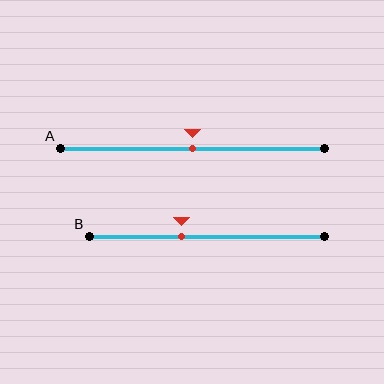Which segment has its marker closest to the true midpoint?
Segment A has its marker closest to the true midpoint.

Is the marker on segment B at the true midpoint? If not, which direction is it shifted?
No, the marker on segment B is shifted to the left by about 11% of the segment length.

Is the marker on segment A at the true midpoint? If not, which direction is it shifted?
Yes, the marker on segment A is at the true midpoint.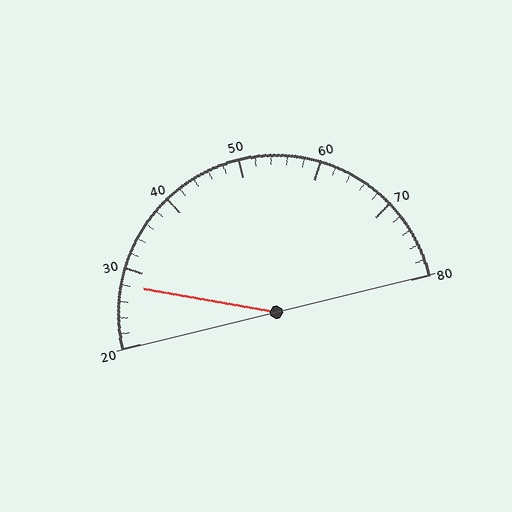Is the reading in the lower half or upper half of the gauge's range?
The reading is in the lower half of the range (20 to 80).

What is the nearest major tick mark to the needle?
The nearest major tick mark is 30.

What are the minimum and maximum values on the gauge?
The gauge ranges from 20 to 80.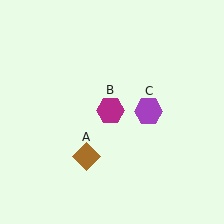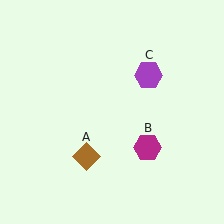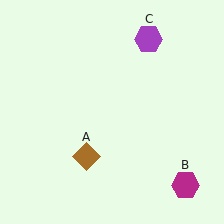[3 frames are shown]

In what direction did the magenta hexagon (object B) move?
The magenta hexagon (object B) moved down and to the right.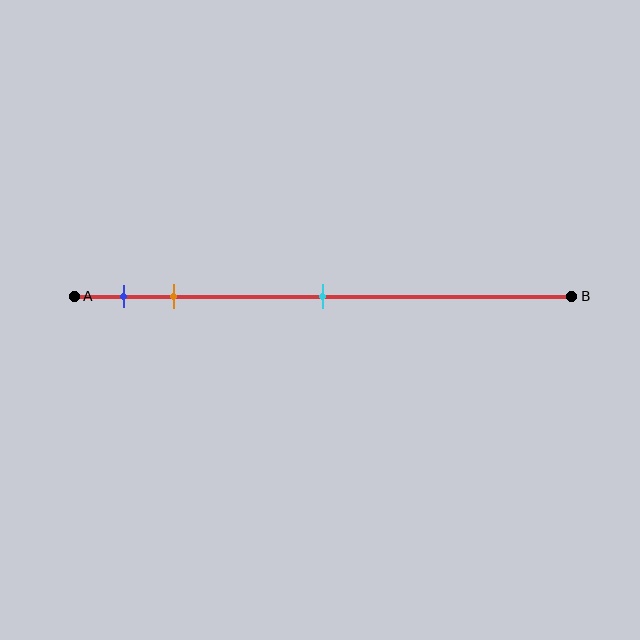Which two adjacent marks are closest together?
The blue and orange marks are the closest adjacent pair.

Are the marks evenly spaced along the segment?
No, the marks are not evenly spaced.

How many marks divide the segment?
There are 3 marks dividing the segment.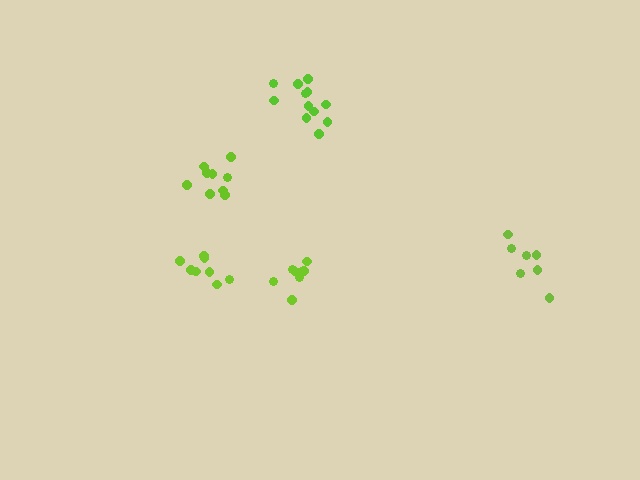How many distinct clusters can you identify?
There are 5 distinct clusters.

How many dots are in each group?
Group 1: 8 dots, Group 2: 9 dots, Group 3: 8 dots, Group 4: 12 dots, Group 5: 7 dots (44 total).